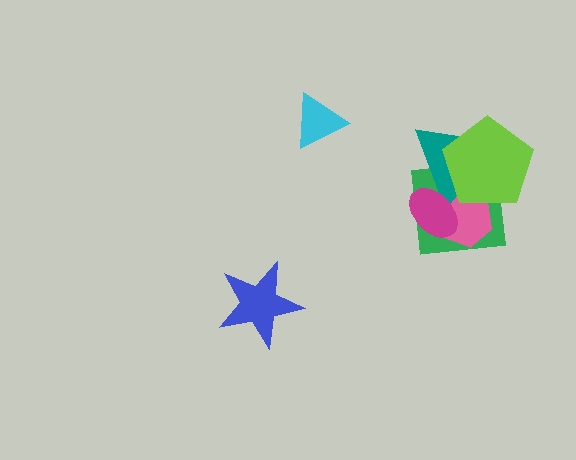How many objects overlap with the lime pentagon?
3 objects overlap with the lime pentagon.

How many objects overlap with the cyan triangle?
0 objects overlap with the cyan triangle.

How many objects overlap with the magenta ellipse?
3 objects overlap with the magenta ellipse.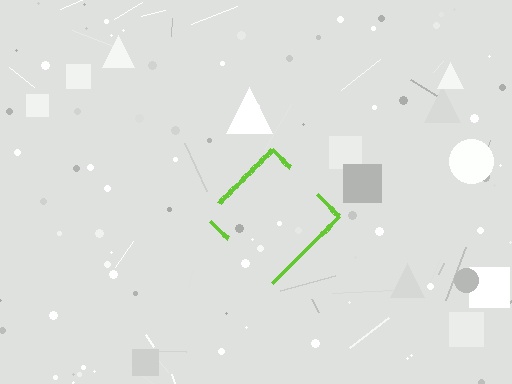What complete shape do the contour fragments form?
The contour fragments form a diamond.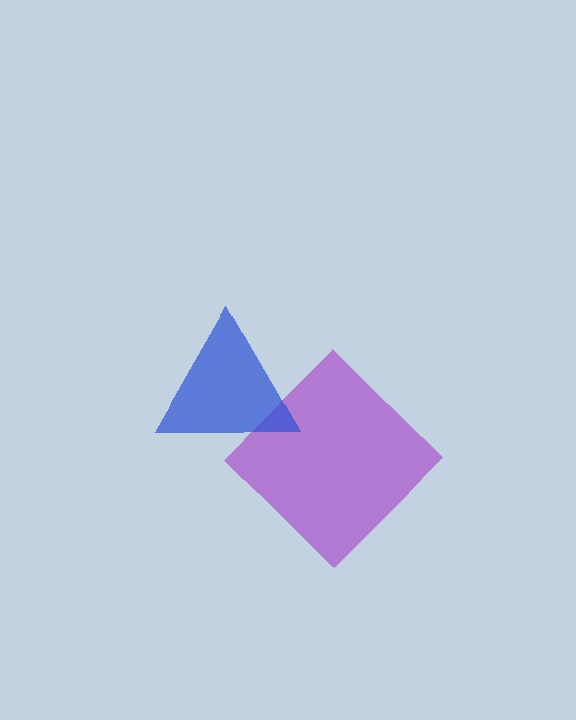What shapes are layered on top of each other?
The layered shapes are: a purple diamond, a blue triangle.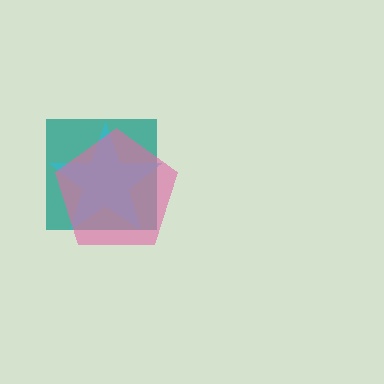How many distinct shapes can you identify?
There are 3 distinct shapes: a teal square, a cyan star, a pink pentagon.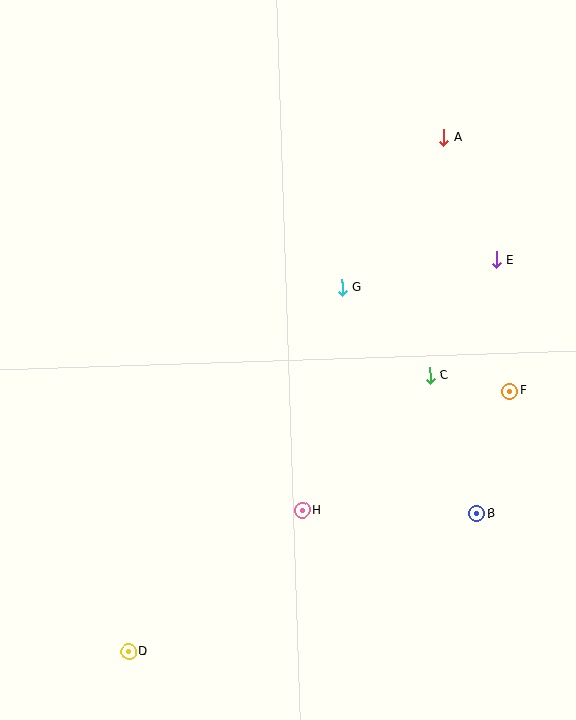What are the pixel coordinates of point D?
Point D is at (129, 652).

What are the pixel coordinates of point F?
Point F is at (510, 391).